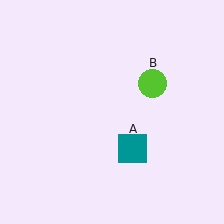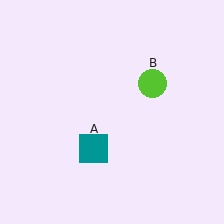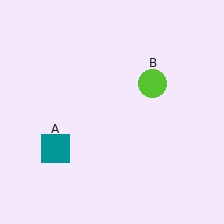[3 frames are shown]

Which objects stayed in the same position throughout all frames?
Lime circle (object B) remained stationary.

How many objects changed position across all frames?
1 object changed position: teal square (object A).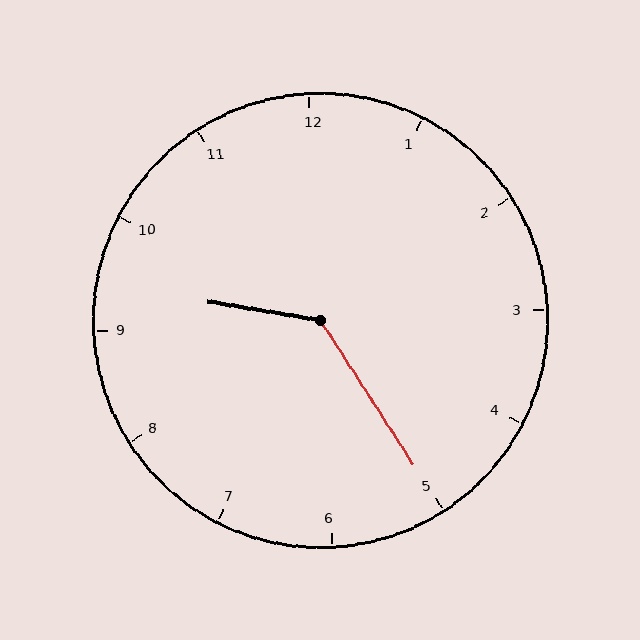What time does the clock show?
9:25.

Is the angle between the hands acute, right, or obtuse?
It is obtuse.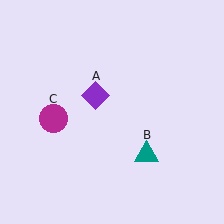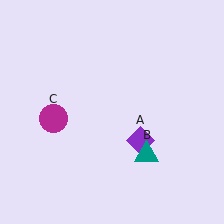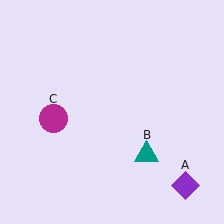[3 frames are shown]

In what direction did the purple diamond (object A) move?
The purple diamond (object A) moved down and to the right.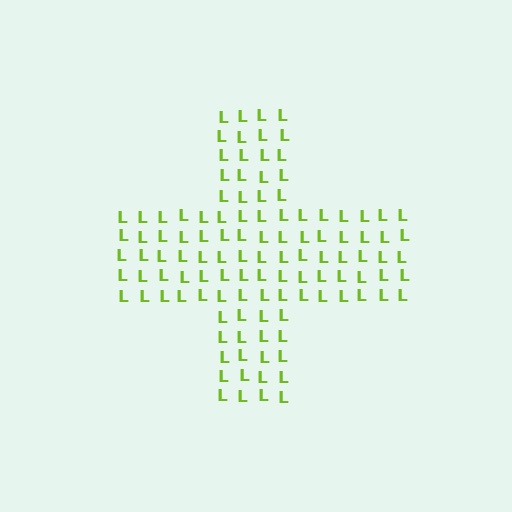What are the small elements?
The small elements are letter L's.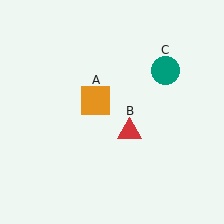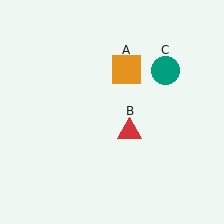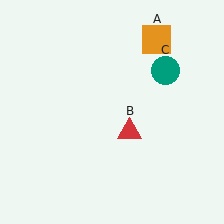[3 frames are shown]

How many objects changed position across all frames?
1 object changed position: orange square (object A).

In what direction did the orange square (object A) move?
The orange square (object A) moved up and to the right.